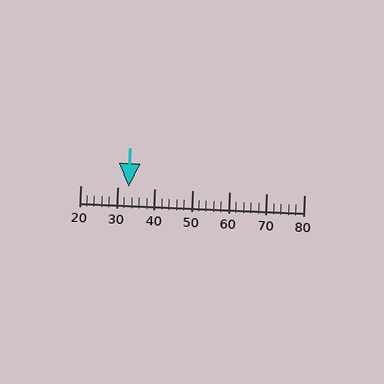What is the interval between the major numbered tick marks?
The major tick marks are spaced 10 units apart.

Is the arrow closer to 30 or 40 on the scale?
The arrow is closer to 30.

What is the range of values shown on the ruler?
The ruler shows values from 20 to 80.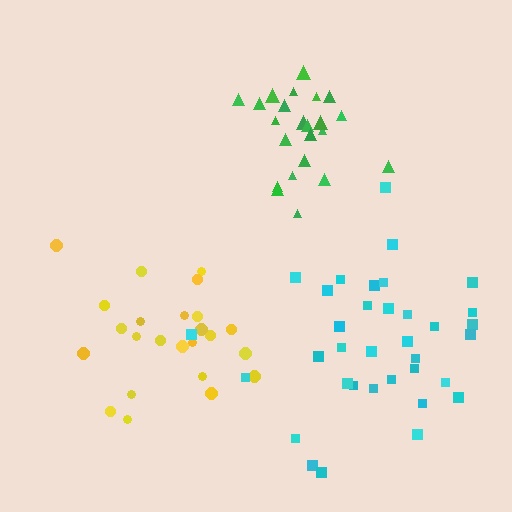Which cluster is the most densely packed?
Green.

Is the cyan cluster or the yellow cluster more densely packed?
Cyan.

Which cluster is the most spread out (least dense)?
Yellow.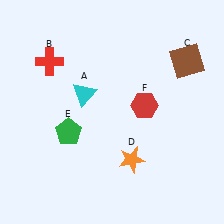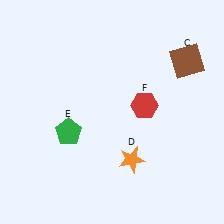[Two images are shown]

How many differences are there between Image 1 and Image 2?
There are 2 differences between the two images.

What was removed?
The red cross (B), the cyan triangle (A) were removed in Image 2.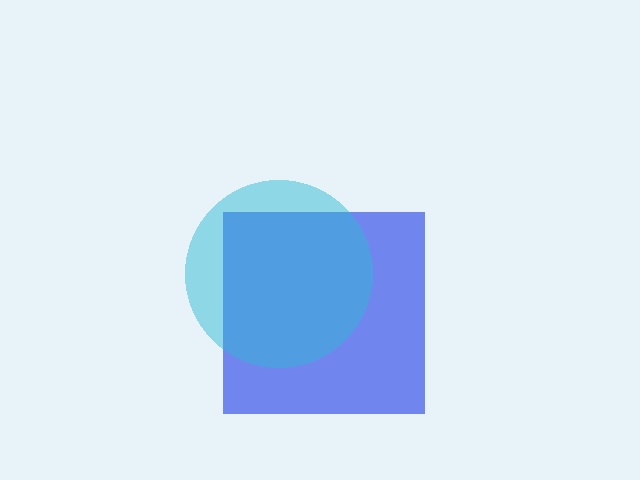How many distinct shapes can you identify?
There are 2 distinct shapes: a blue square, a cyan circle.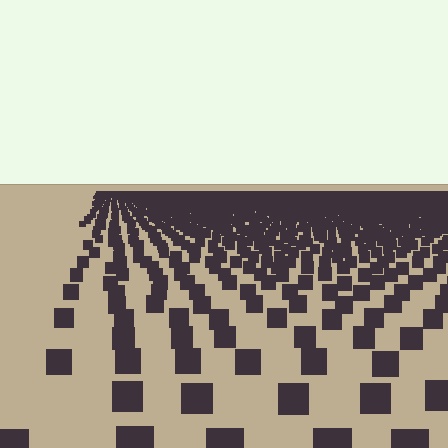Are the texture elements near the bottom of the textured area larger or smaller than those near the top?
Larger. Near the bottom, elements are closer to the viewer and appear at a bigger on-screen size.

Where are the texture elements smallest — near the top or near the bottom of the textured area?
Near the top.